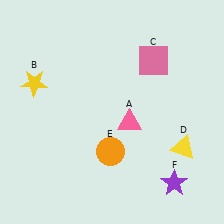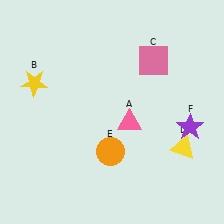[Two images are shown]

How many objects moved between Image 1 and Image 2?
1 object moved between the two images.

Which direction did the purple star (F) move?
The purple star (F) moved up.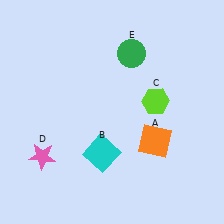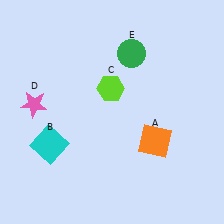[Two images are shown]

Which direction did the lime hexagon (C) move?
The lime hexagon (C) moved left.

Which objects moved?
The objects that moved are: the cyan square (B), the lime hexagon (C), the pink star (D).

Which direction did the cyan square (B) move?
The cyan square (B) moved left.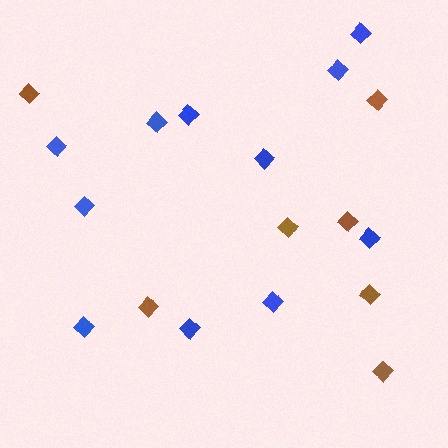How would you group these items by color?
There are 2 groups: one group of blue diamonds (11) and one group of brown diamonds (7).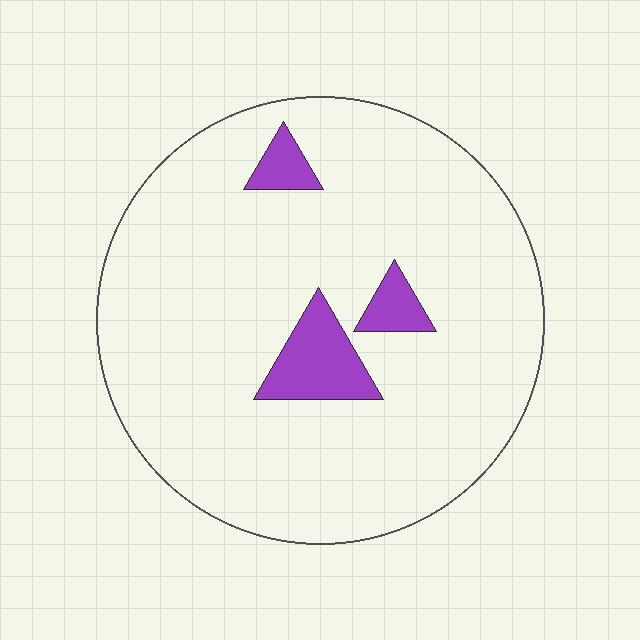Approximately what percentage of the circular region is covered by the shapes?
Approximately 10%.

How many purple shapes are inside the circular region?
3.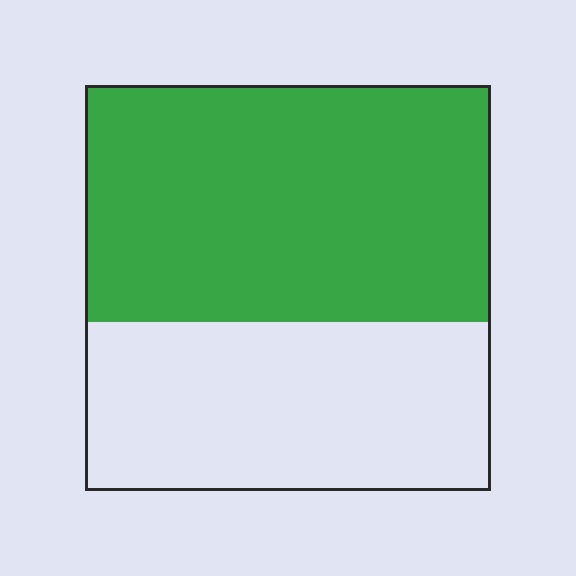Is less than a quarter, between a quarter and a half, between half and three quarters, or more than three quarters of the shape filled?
Between half and three quarters.